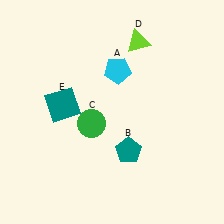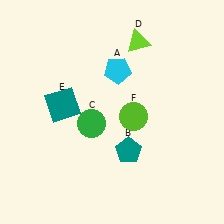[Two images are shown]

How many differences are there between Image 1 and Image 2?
There is 1 difference between the two images.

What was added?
A lime circle (F) was added in Image 2.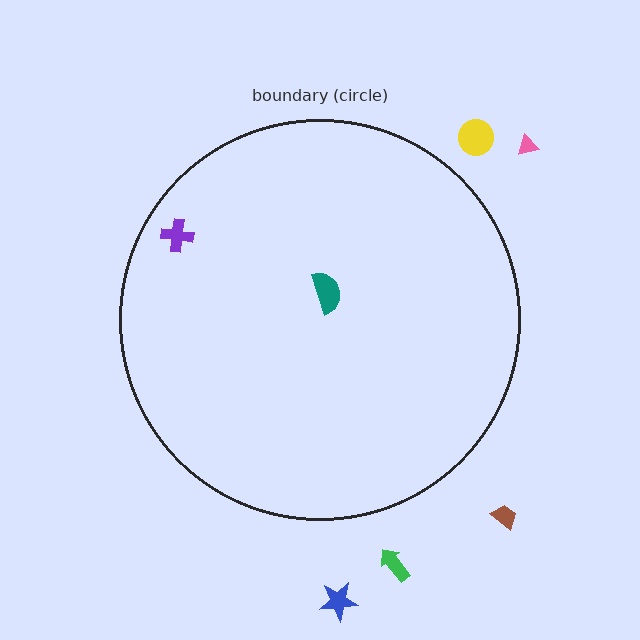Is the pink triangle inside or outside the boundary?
Outside.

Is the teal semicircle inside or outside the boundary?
Inside.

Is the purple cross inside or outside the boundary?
Inside.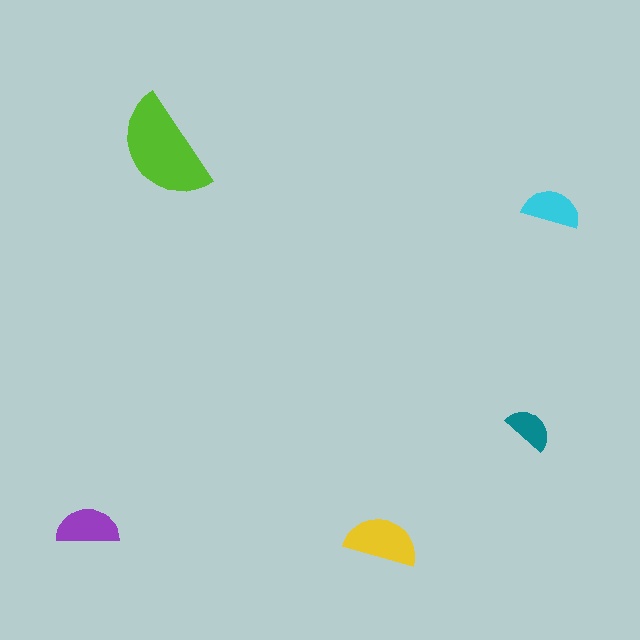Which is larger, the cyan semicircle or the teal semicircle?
The cyan one.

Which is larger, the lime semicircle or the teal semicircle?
The lime one.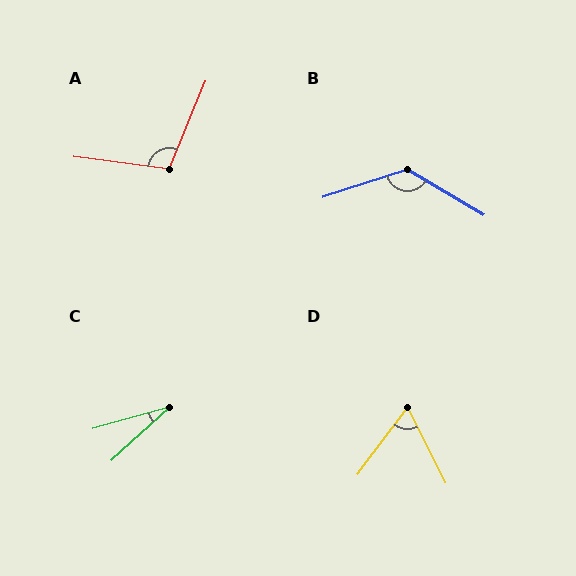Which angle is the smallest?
C, at approximately 27 degrees.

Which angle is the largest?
B, at approximately 132 degrees.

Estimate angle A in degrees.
Approximately 104 degrees.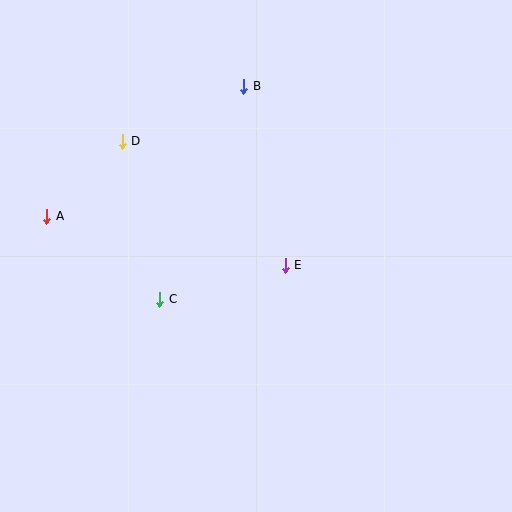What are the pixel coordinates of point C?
Point C is at (160, 299).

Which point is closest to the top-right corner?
Point B is closest to the top-right corner.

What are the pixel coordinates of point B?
Point B is at (244, 86).